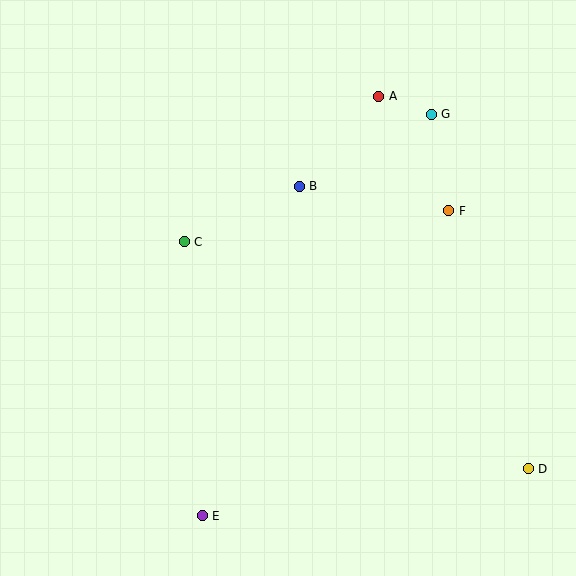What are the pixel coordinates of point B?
Point B is at (299, 186).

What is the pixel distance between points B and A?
The distance between B and A is 120 pixels.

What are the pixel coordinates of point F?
Point F is at (449, 211).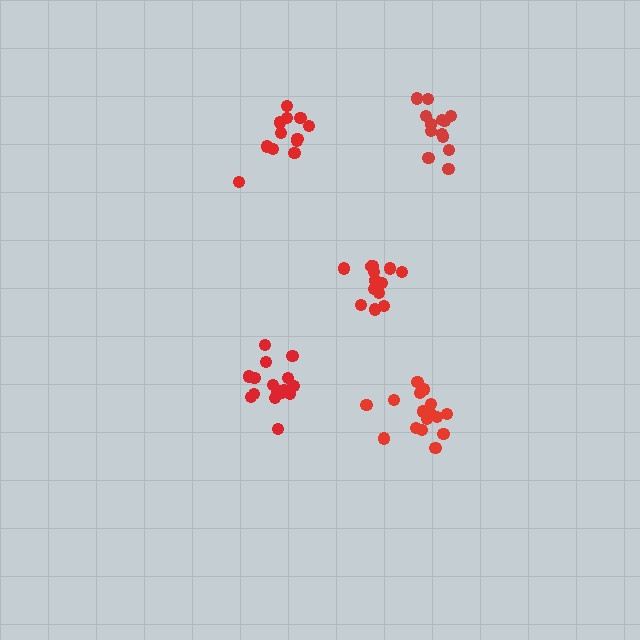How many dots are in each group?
Group 1: 17 dots, Group 2: 12 dots, Group 3: 16 dots, Group 4: 13 dots, Group 5: 13 dots (71 total).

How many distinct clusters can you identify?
There are 5 distinct clusters.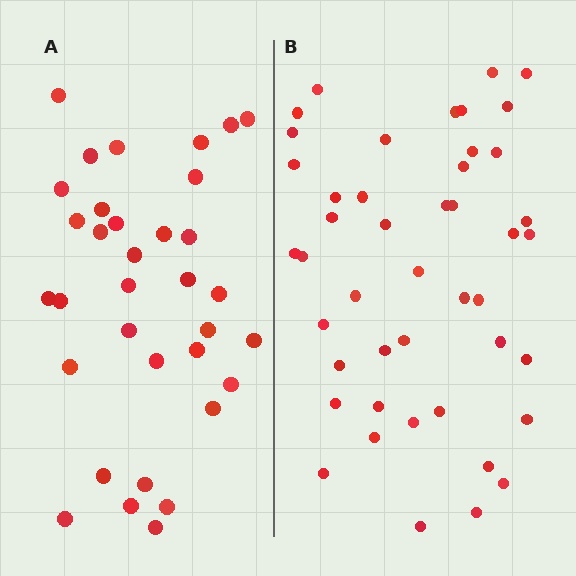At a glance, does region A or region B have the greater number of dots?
Region B (the right region) has more dots.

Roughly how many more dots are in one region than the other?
Region B has roughly 12 or so more dots than region A.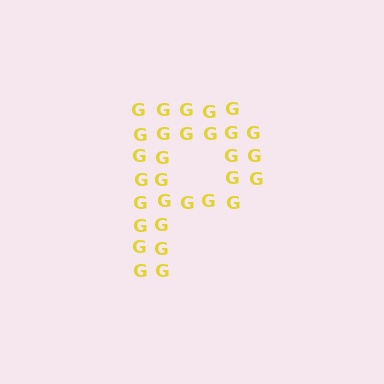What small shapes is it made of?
It is made of small letter G's.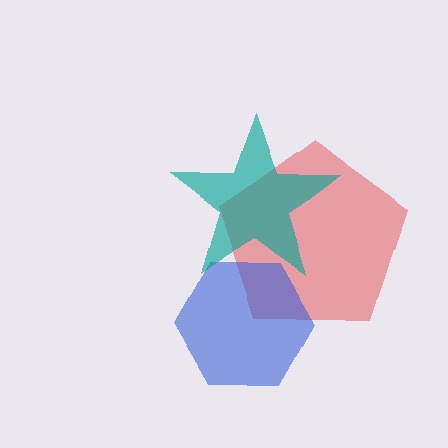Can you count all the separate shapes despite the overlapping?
Yes, there are 3 separate shapes.